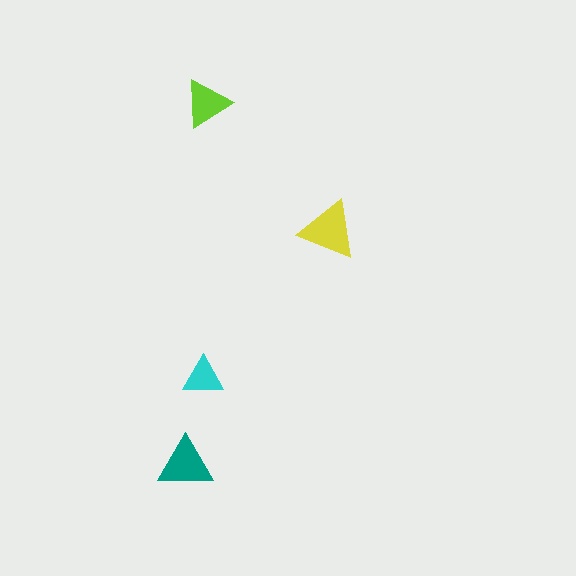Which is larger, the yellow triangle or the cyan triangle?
The yellow one.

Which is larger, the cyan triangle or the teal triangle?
The teal one.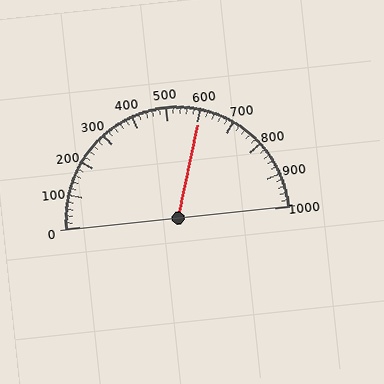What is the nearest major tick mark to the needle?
The nearest major tick mark is 600.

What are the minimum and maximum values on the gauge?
The gauge ranges from 0 to 1000.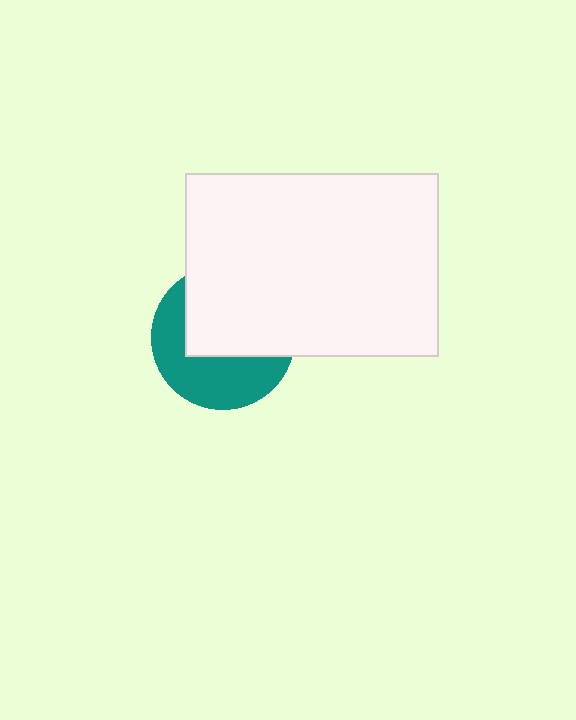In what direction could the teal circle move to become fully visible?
The teal circle could move down. That would shift it out from behind the white rectangle entirely.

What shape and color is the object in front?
The object in front is a white rectangle.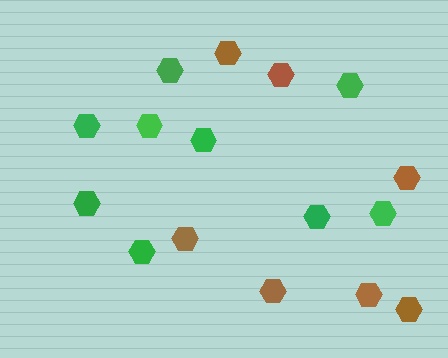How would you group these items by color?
There are 2 groups: one group of brown hexagons (7) and one group of green hexagons (9).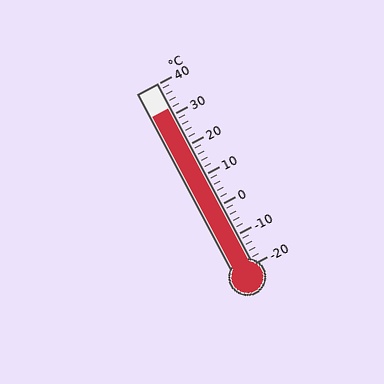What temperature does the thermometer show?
The thermometer shows approximately 32°C.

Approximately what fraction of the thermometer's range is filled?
The thermometer is filled to approximately 85% of its range.